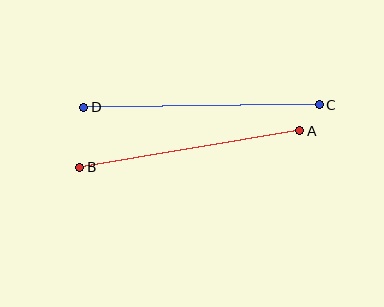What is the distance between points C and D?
The distance is approximately 236 pixels.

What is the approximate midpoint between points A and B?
The midpoint is at approximately (190, 149) pixels.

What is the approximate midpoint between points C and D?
The midpoint is at approximately (201, 106) pixels.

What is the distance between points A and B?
The distance is approximately 223 pixels.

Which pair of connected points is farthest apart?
Points C and D are farthest apart.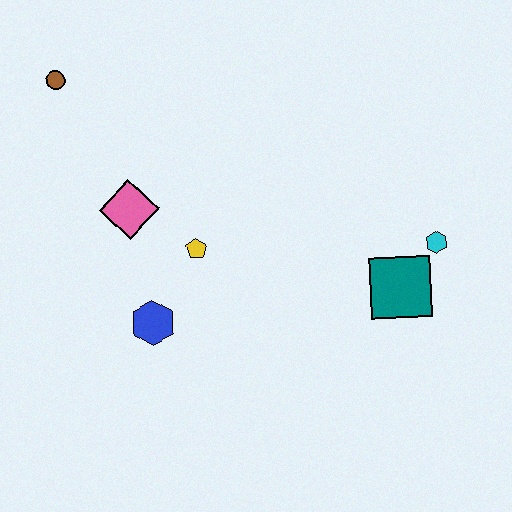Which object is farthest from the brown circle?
The cyan hexagon is farthest from the brown circle.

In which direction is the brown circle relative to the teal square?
The brown circle is to the left of the teal square.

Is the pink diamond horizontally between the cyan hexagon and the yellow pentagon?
No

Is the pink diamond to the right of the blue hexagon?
No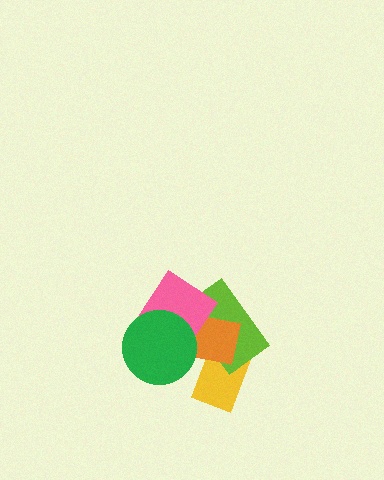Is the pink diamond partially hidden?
Yes, it is partially covered by another shape.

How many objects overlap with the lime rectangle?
4 objects overlap with the lime rectangle.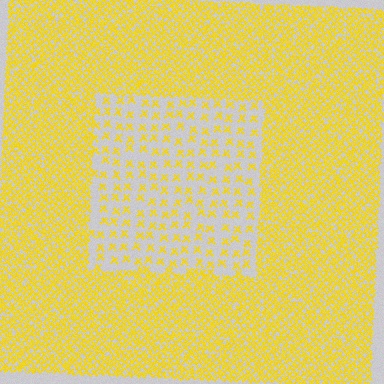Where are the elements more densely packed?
The elements are more densely packed outside the rectangle boundary.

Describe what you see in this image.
The image contains small yellow elements arranged at two different densities. A rectangle-shaped region is visible where the elements are less densely packed than the surrounding area.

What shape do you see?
I see a rectangle.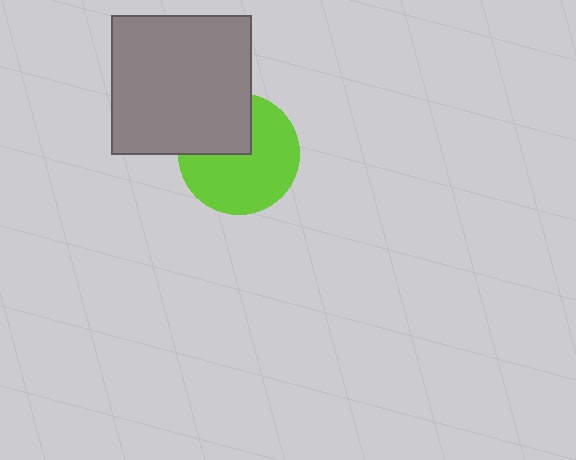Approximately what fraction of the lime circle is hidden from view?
Roughly 32% of the lime circle is hidden behind the gray square.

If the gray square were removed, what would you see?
You would see the complete lime circle.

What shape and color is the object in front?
The object in front is a gray square.